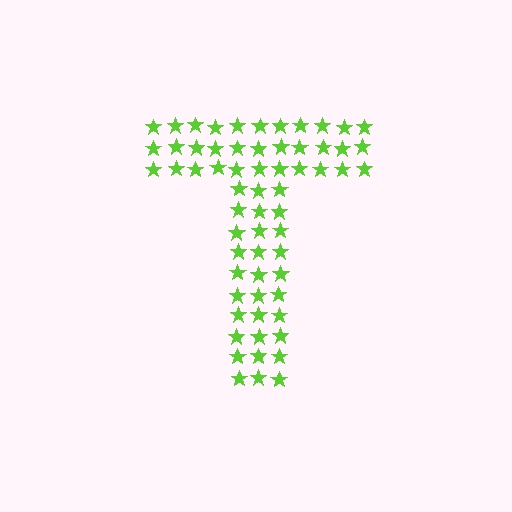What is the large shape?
The large shape is the letter T.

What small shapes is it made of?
It is made of small stars.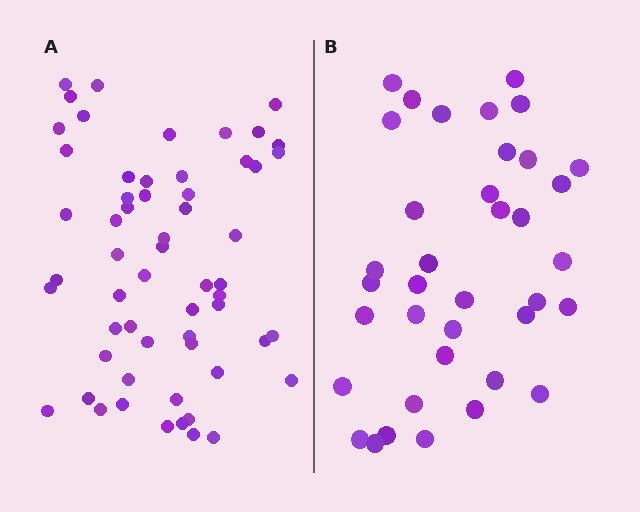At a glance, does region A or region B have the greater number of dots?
Region A (the left region) has more dots.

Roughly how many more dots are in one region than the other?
Region A has approximately 20 more dots than region B.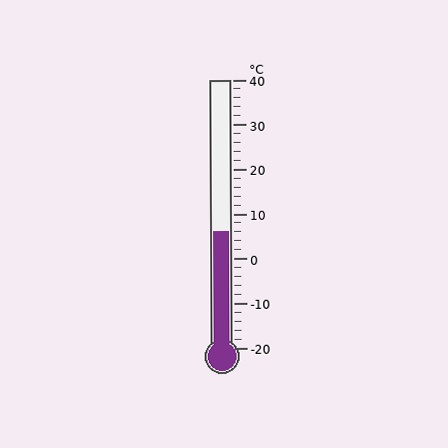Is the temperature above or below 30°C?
The temperature is below 30°C.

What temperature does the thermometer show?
The thermometer shows approximately 6°C.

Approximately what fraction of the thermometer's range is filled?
The thermometer is filled to approximately 45% of its range.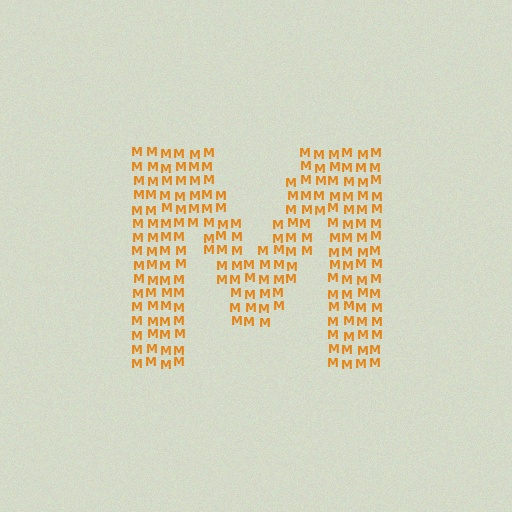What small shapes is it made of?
It is made of small letter M's.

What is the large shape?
The large shape is the letter M.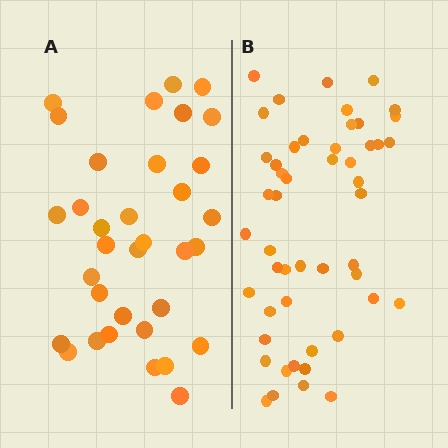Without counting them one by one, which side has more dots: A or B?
Region B (the right region) has more dots.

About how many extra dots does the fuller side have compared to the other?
Region B has approximately 15 more dots than region A.